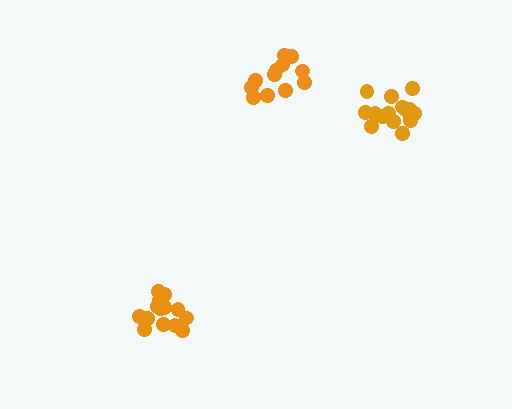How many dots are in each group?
Group 1: 16 dots, Group 2: 12 dots, Group 3: 14 dots (42 total).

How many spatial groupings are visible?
There are 3 spatial groupings.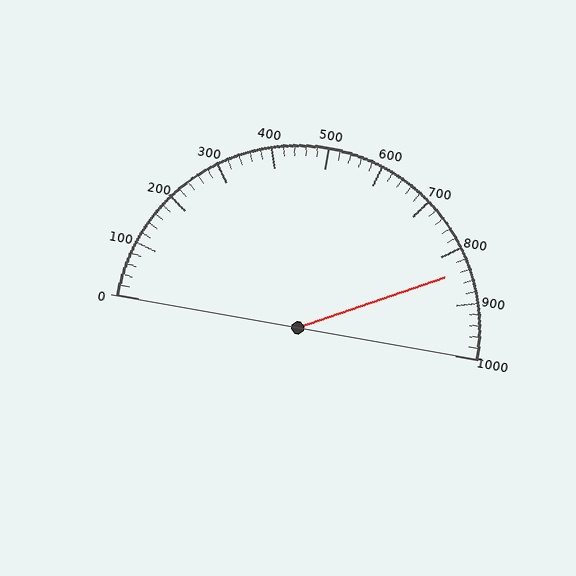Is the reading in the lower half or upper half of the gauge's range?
The reading is in the upper half of the range (0 to 1000).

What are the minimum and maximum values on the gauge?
The gauge ranges from 0 to 1000.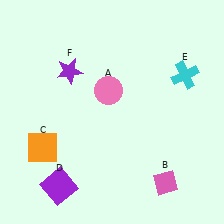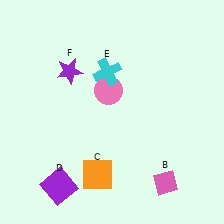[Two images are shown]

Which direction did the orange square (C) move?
The orange square (C) moved right.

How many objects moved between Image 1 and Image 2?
2 objects moved between the two images.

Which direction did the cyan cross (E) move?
The cyan cross (E) moved left.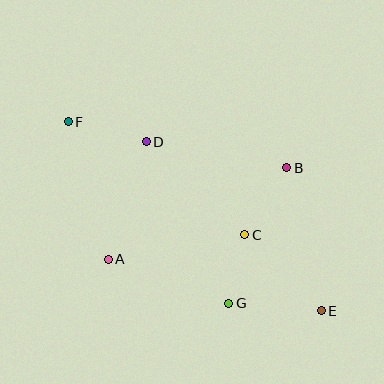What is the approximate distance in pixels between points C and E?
The distance between C and E is approximately 108 pixels.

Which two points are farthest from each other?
Points E and F are farthest from each other.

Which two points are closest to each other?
Points C and G are closest to each other.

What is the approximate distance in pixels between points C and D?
The distance between C and D is approximately 136 pixels.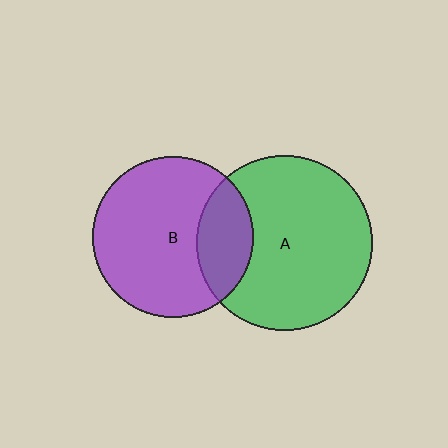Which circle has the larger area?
Circle A (green).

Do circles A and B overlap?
Yes.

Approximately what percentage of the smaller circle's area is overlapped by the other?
Approximately 25%.